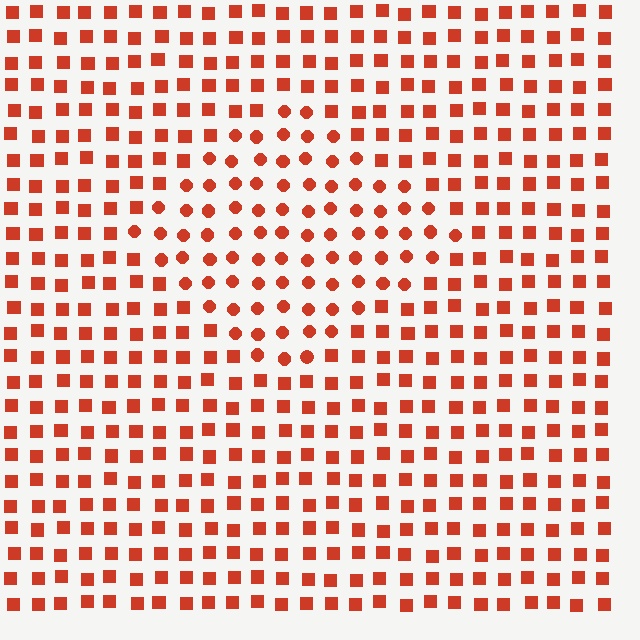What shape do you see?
I see a diamond.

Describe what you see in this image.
The image is filled with small red elements arranged in a uniform grid. A diamond-shaped region contains circles, while the surrounding area contains squares. The boundary is defined purely by the change in element shape.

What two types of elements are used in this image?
The image uses circles inside the diamond region and squares outside it.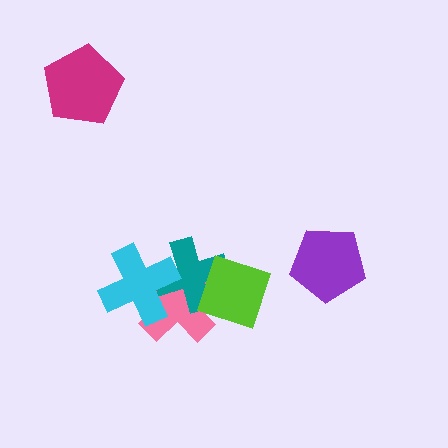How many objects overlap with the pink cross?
3 objects overlap with the pink cross.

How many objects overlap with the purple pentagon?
0 objects overlap with the purple pentagon.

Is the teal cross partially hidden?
Yes, it is partially covered by another shape.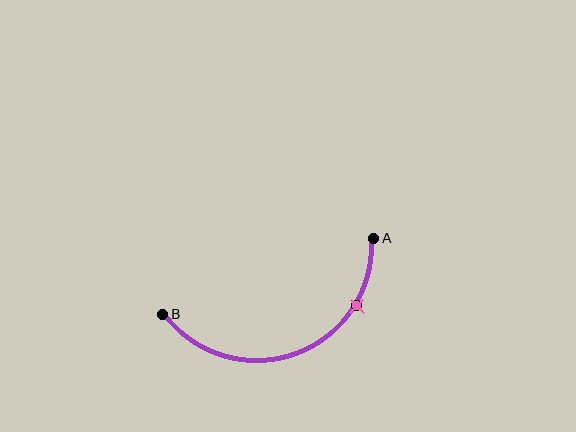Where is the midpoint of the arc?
The arc midpoint is the point on the curve farthest from the straight line joining A and B. It sits below that line.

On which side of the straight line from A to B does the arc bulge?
The arc bulges below the straight line connecting A and B.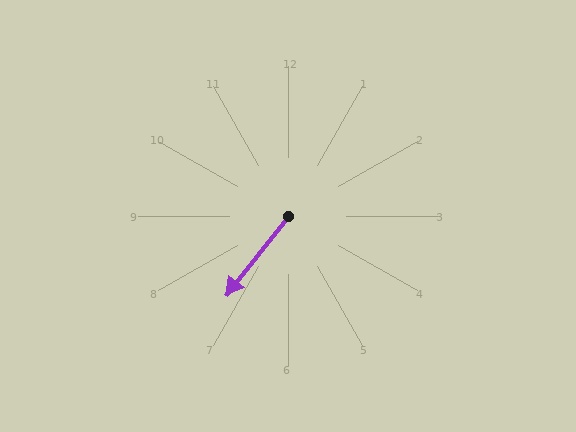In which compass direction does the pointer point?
Southwest.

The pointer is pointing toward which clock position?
Roughly 7 o'clock.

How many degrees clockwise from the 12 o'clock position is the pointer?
Approximately 218 degrees.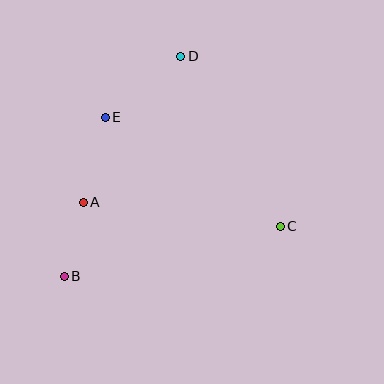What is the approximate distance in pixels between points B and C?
The distance between B and C is approximately 222 pixels.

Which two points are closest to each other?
Points A and B are closest to each other.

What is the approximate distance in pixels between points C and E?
The distance between C and E is approximately 206 pixels.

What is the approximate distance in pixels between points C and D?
The distance between C and D is approximately 197 pixels.